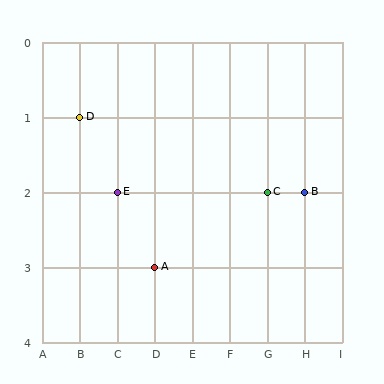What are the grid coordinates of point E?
Point E is at grid coordinates (C, 2).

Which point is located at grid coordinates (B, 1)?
Point D is at (B, 1).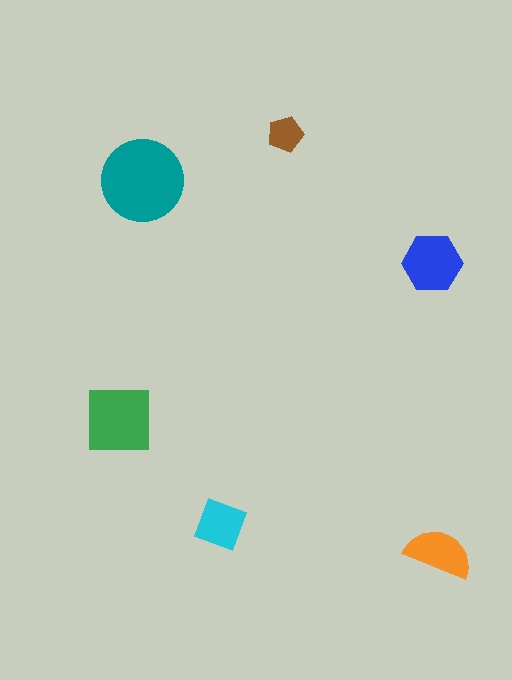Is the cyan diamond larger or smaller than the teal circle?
Smaller.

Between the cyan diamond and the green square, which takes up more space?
The green square.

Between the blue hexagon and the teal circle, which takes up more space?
The teal circle.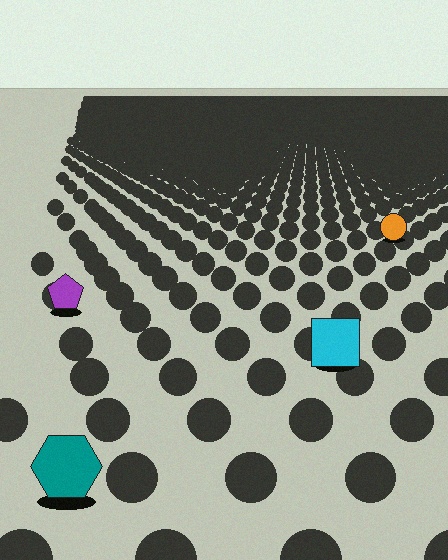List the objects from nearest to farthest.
From nearest to farthest: the teal hexagon, the cyan square, the purple pentagon, the orange circle.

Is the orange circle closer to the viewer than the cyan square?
No. The cyan square is closer — you can tell from the texture gradient: the ground texture is coarser near it.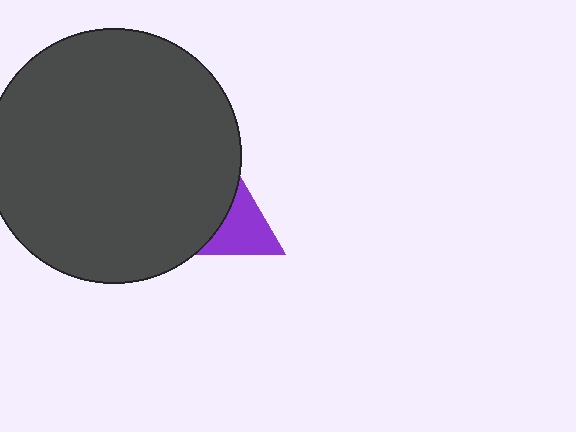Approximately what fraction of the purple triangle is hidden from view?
Roughly 57% of the purple triangle is hidden behind the dark gray circle.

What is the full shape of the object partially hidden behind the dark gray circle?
The partially hidden object is a purple triangle.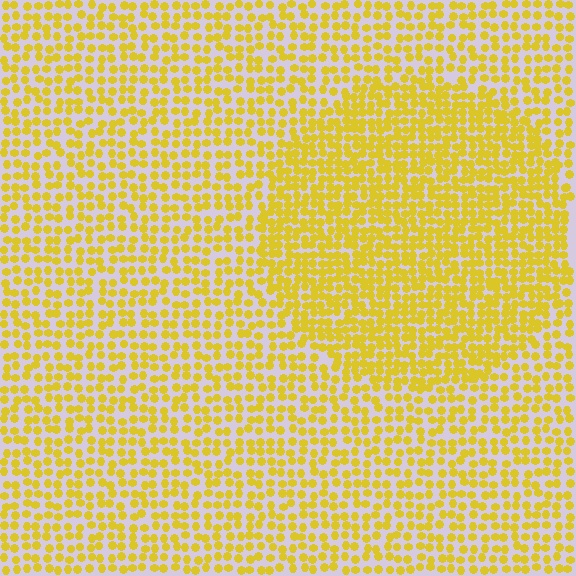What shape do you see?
I see a circle.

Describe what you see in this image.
The image contains small yellow elements arranged at two different densities. A circle-shaped region is visible where the elements are more densely packed than the surrounding area.